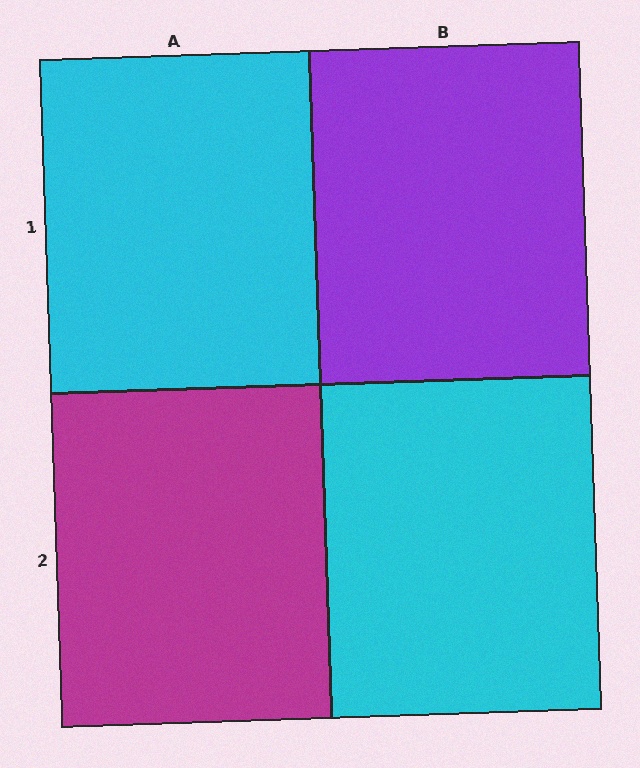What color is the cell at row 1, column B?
Purple.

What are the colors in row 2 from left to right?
Magenta, cyan.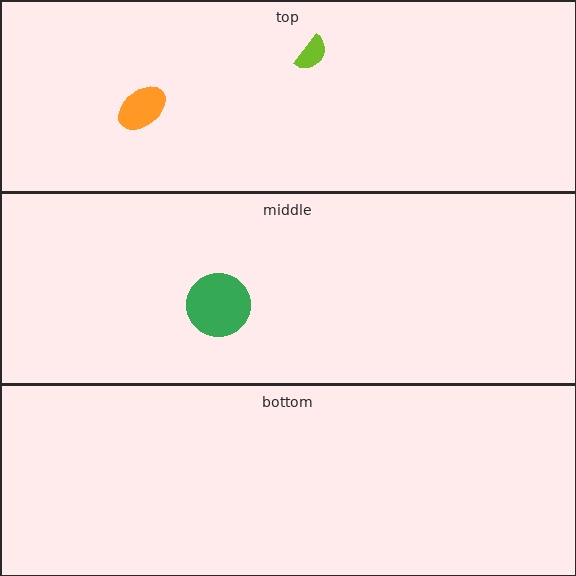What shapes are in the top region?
The orange ellipse, the lime semicircle.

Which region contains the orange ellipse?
The top region.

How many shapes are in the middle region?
1.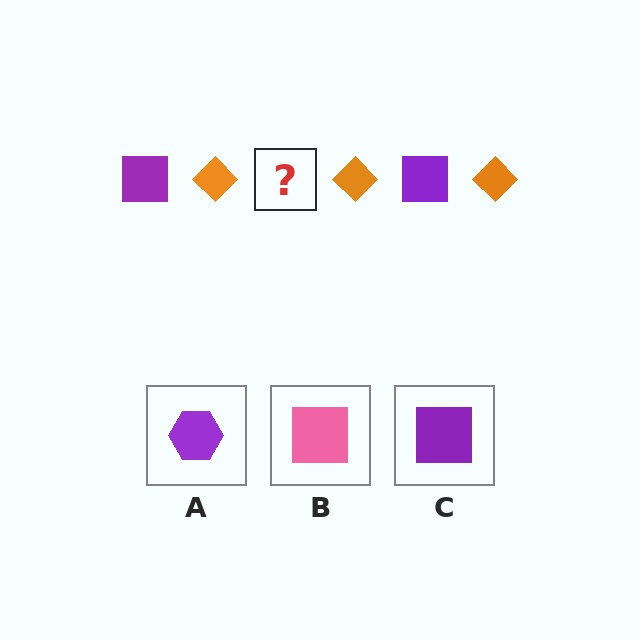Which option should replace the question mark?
Option C.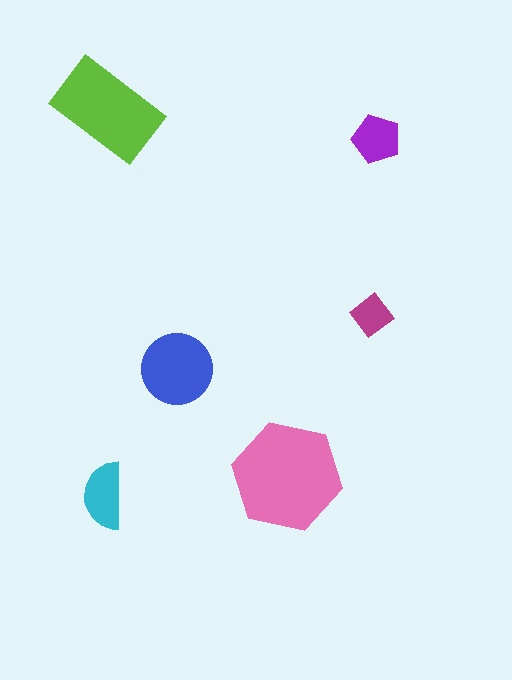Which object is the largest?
The pink hexagon.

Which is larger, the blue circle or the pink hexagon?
The pink hexagon.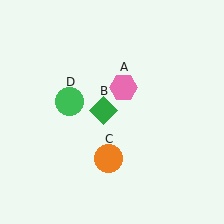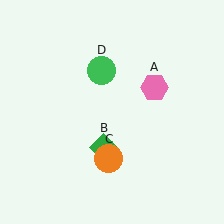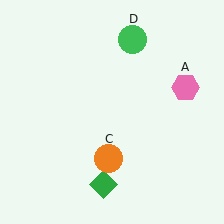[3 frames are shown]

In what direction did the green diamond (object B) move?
The green diamond (object B) moved down.